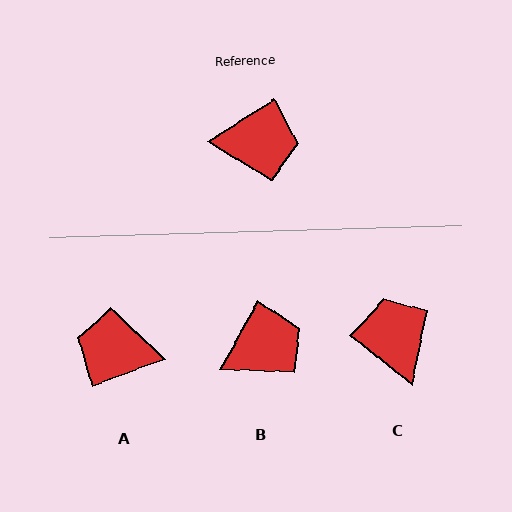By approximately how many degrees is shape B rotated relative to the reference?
Approximately 28 degrees counter-clockwise.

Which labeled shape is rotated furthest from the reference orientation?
A, about 168 degrees away.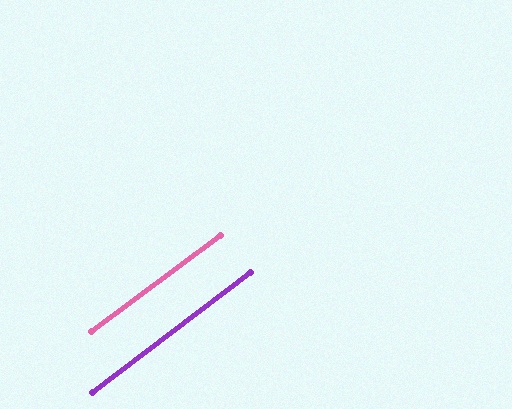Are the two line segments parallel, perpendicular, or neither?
Parallel — their directions differ by only 0.5°.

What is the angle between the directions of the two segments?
Approximately 1 degree.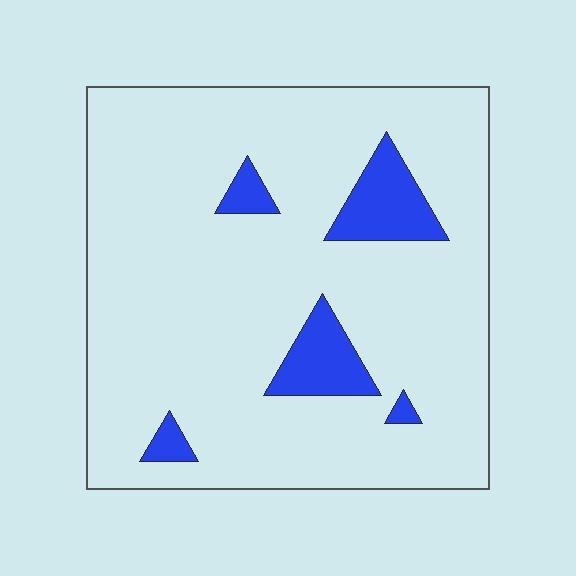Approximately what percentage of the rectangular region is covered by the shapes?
Approximately 10%.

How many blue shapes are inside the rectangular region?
5.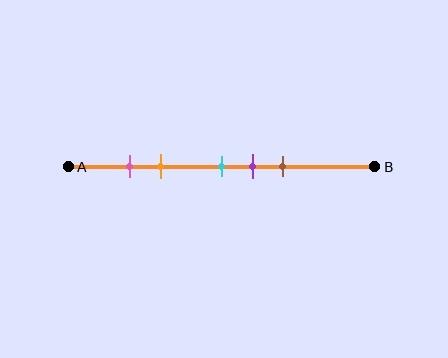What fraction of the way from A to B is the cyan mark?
The cyan mark is approximately 50% (0.5) of the way from A to B.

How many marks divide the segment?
There are 5 marks dividing the segment.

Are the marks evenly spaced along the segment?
No, the marks are not evenly spaced.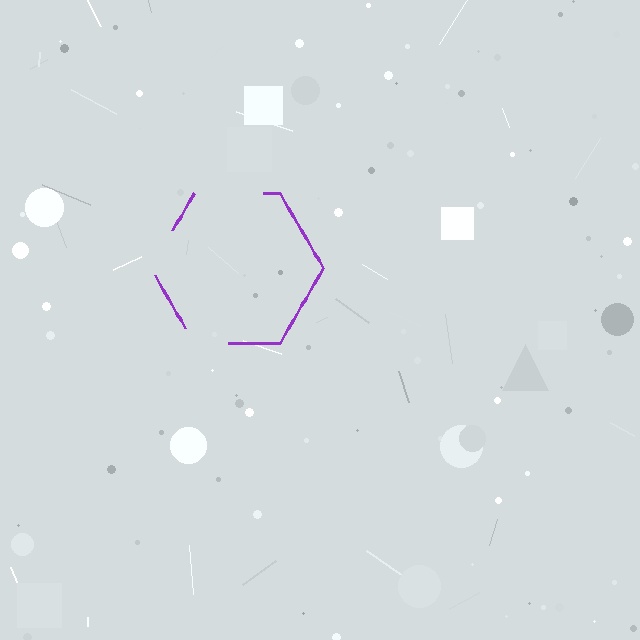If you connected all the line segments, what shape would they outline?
They would outline a hexagon.